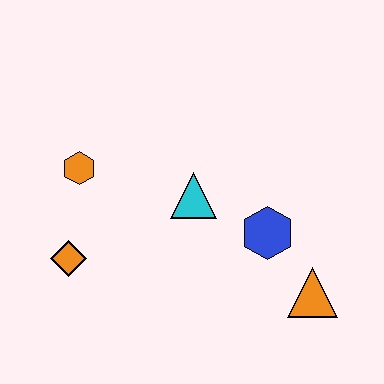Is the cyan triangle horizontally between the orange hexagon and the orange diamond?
No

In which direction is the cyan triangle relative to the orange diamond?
The cyan triangle is to the right of the orange diamond.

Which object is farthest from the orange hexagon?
The orange triangle is farthest from the orange hexagon.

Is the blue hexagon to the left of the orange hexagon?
No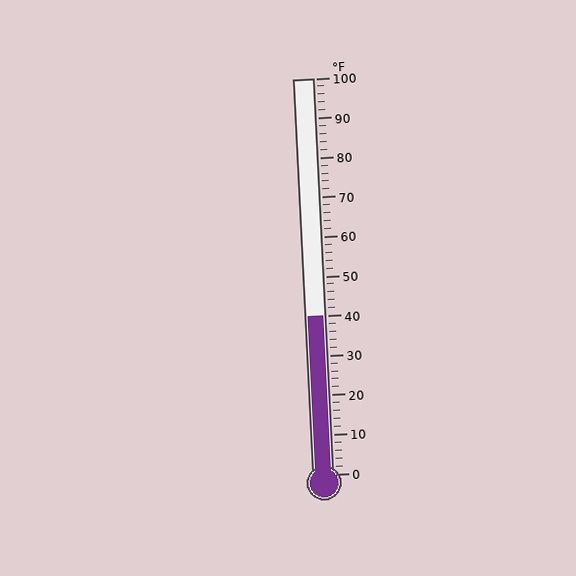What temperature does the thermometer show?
The thermometer shows approximately 40°F.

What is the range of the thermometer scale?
The thermometer scale ranges from 0°F to 100°F.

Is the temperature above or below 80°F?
The temperature is below 80°F.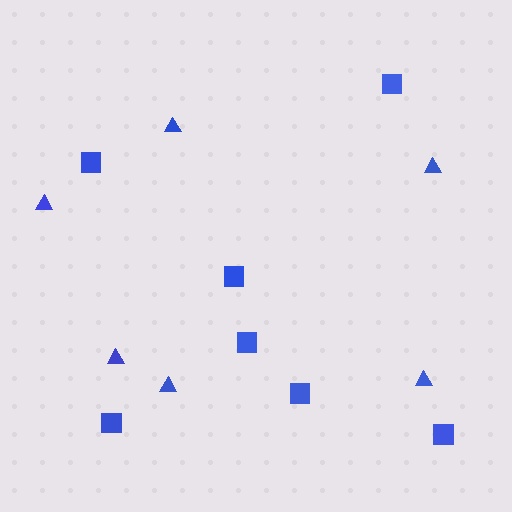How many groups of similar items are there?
There are 2 groups: one group of squares (7) and one group of triangles (6).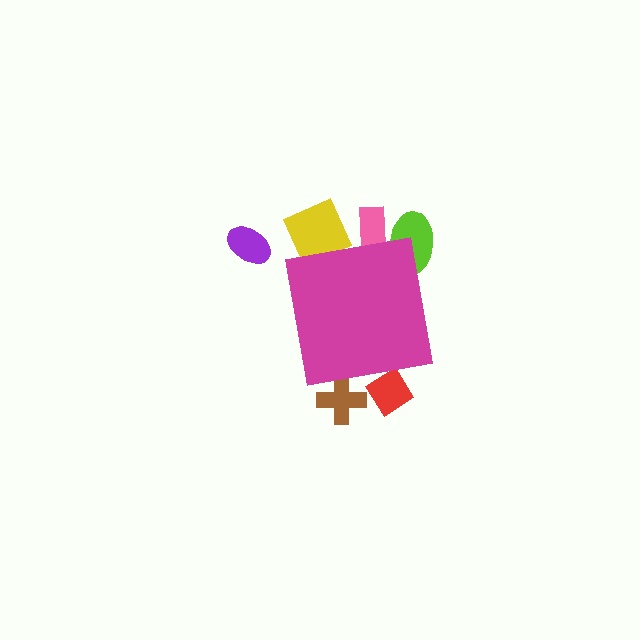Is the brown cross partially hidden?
Yes, the brown cross is partially hidden behind the magenta square.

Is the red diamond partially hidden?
Yes, the red diamond is partially hidden behind the magenta square.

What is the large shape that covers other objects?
A magenta square.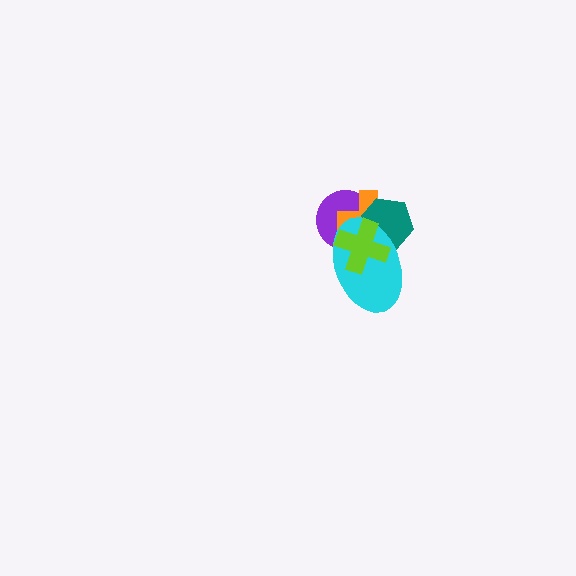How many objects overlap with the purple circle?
4 objects overlap with the purple circle.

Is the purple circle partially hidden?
Yes, it is partially covered by another shape.